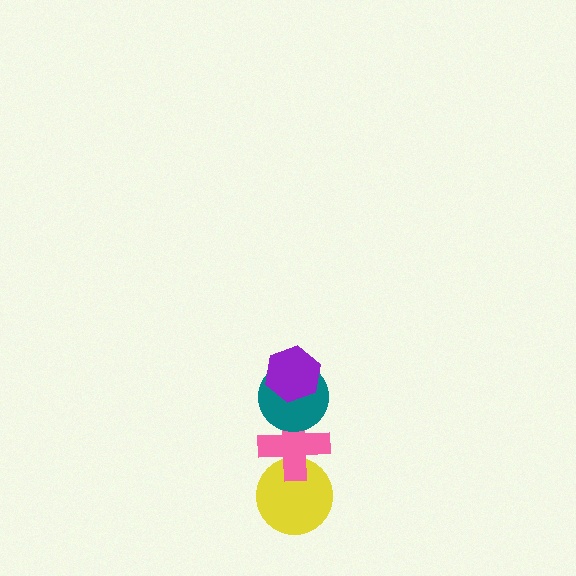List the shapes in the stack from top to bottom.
From top to bottom: the purple hexagon, the teal circle, the pink cross, the yellow circle.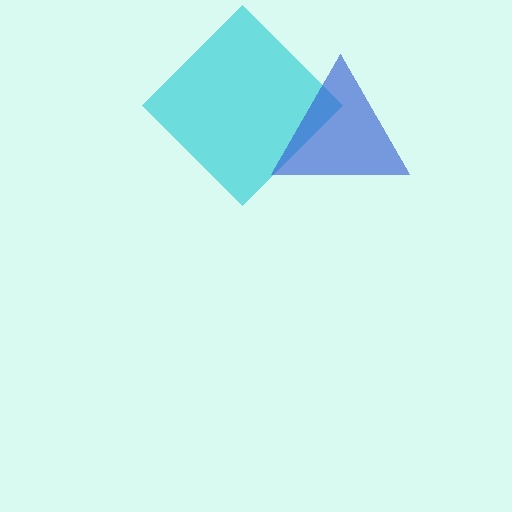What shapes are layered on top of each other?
The layered shapes are: a cyan diamond, a blue triangle.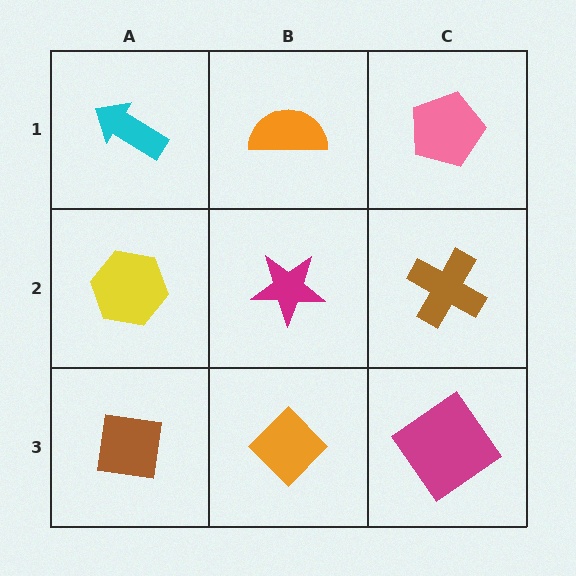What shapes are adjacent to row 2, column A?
A cyan arrow (row 1, column A), a brown square (row 3, column A), a magenta star (row 2, column B).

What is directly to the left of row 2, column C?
A magenta star.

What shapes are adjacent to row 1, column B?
A magenta star (row 2, column B), a cyan arrow (row 1, column A), a pink pentagon (row 1, column C).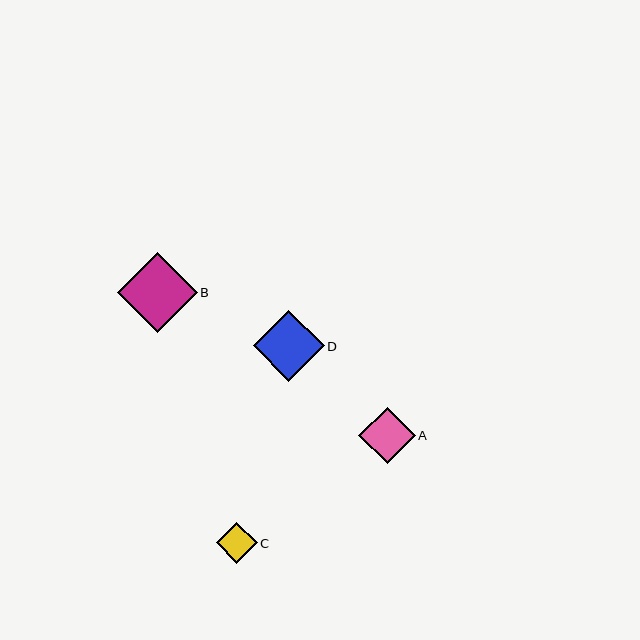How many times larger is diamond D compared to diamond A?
Diamond D is approximately 1.2 times the size of diamond A.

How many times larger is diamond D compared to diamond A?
Diamond D is approximately 1.2 times the size of diamond A.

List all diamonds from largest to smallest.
From largest to smallest: B, D, A, C.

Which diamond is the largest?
Diamond B is the largest with a size of approximately 79 pixels.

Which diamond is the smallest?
Diamond C is the smallest with a size of approximately 41 pixels.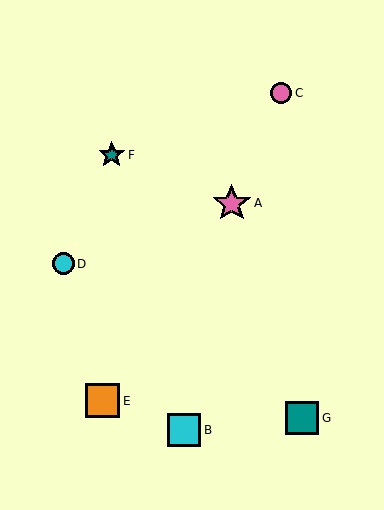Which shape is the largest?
The pink star (labeled A) is the largest.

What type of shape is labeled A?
Shape A is a pink star.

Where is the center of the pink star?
The center of the pink star is at (232, 203).